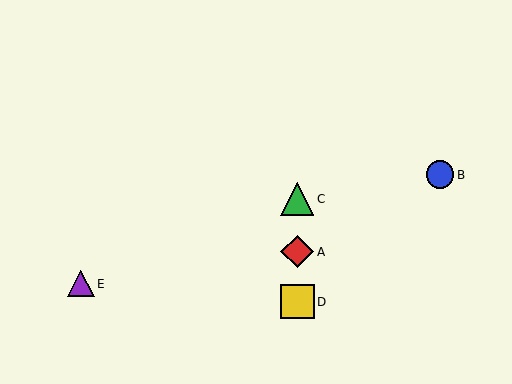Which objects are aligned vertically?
Objects A, C, D are aligned vertically.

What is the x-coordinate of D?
Object D is at x≈297.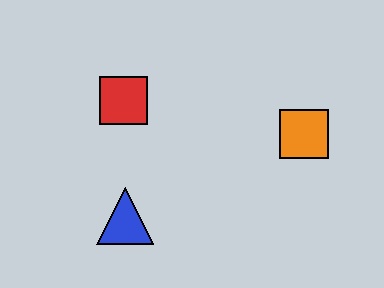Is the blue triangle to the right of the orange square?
No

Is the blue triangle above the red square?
No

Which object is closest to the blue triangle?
The red square is closest to the blue triangle.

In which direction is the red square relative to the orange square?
The red square is to the left of the orange square.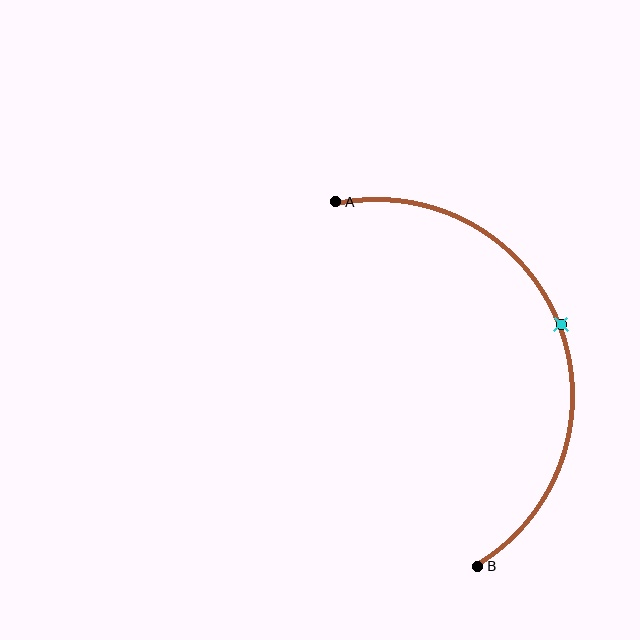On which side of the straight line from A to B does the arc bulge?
The arc bulges to the right of the straight line connecting A and B.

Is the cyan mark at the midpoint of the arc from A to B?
Yes. The cyan mark lies on the arc at equal arc-length from both A and B — it is the arc midpoint.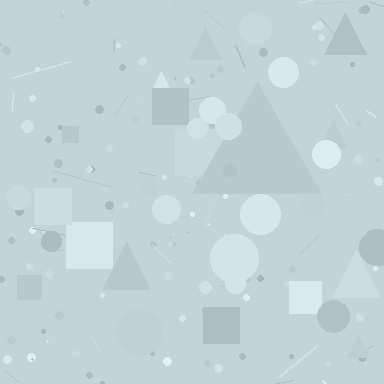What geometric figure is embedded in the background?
A triangle is embedded in the background.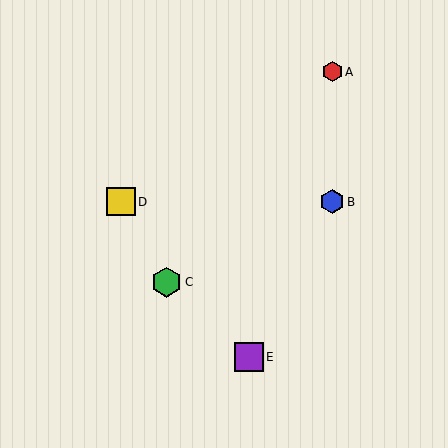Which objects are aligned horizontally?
Objects B, D are aligned horizontally.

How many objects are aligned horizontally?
2 objects (B, D) are aligned horizontally.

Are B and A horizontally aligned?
No, B is at y≈202 and A is at y≈72.